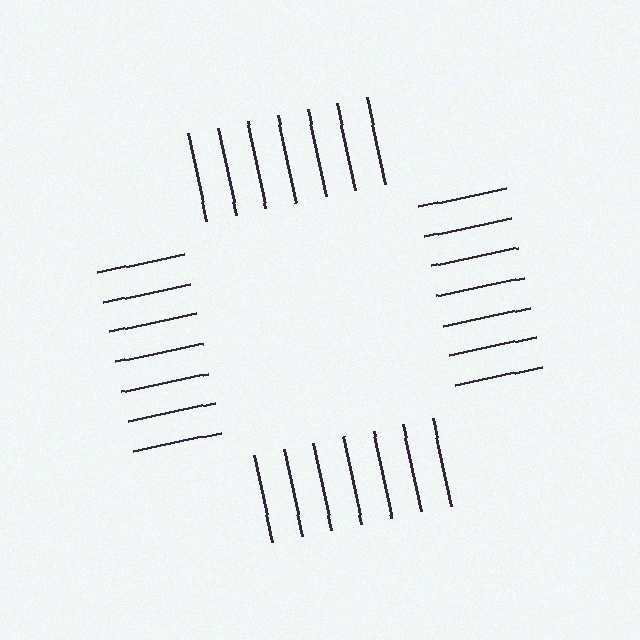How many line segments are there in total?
28 — 7 along each of the 4 edges.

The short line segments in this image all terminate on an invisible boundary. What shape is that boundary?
An illusory square — the line segments terminate on its edges but no continuous stroke is drawn.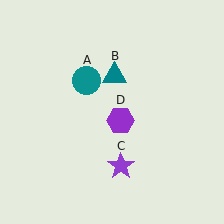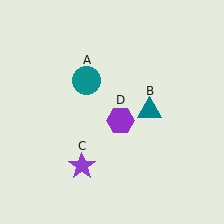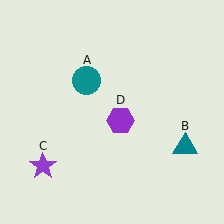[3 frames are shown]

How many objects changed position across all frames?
2 objects changed position: teal triangle (object B), purple star (object C).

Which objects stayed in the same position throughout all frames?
Teal circle (object A) and purple hexagon (object D) remained stationary.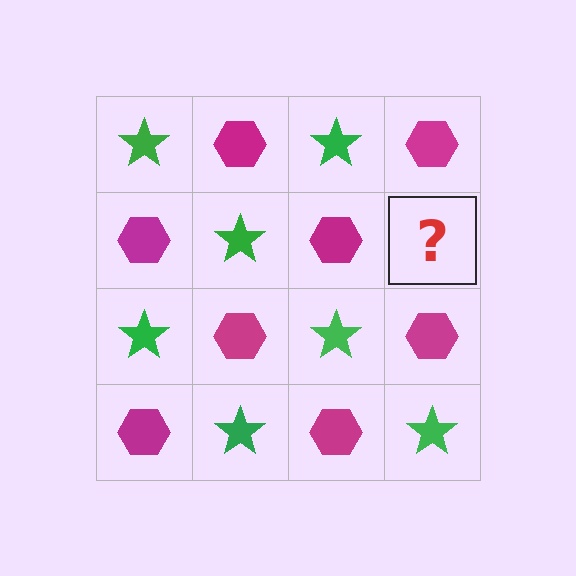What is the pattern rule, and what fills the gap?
The rule is that it alternates green star and magenta hexagon in a checkerboard pattern. The gap should be filled with a green star.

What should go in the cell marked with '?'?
The missing cell should contain a green star.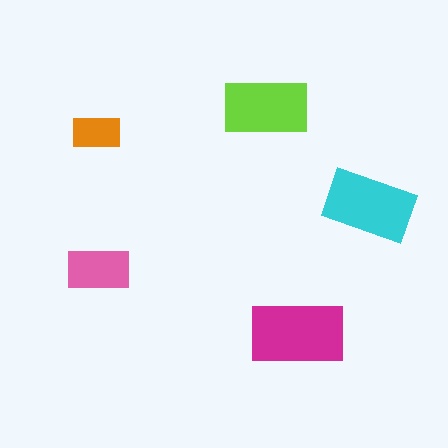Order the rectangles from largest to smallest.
the magenta one, the cyan one, the lime one, the pink one, the orange one.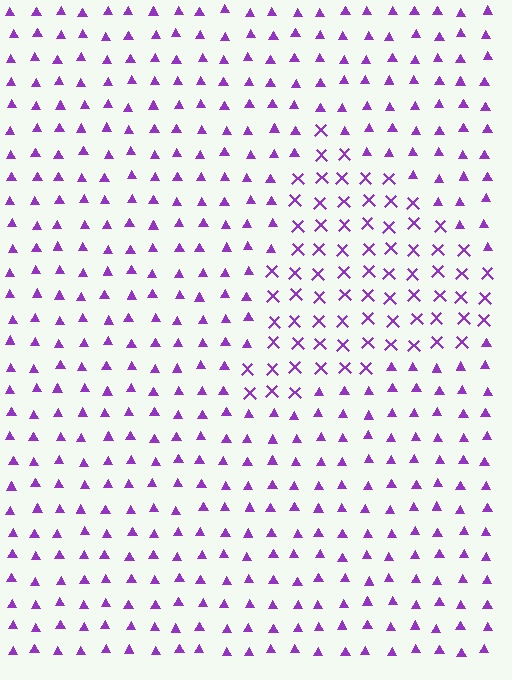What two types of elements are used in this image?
The image uses X marks inside the triangle region and triangles outside it.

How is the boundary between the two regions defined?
The boundary is defined by a change in element shape: X marks inside vs. triangles outside. All elements share the same color and spacing.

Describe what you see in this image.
The image is filled with small purple elements arranged in a uniform grid. A triangle-shaped region contains X marks, while the surrounding area contains triangles. The boundary is defined purely by the change in element shape.